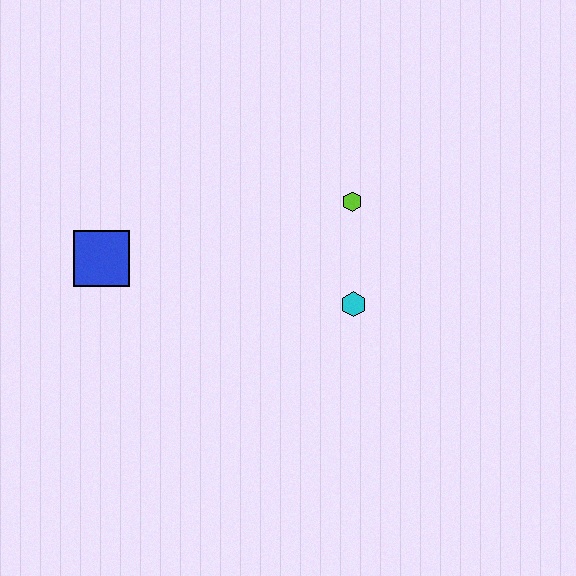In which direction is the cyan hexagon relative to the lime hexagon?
The cyan hexagon is below the lime hexagon.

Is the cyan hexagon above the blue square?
No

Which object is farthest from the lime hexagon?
The blue square is farthest from the lime hexagon.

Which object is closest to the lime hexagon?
The cyan hexagon is closest to the lime hexagon.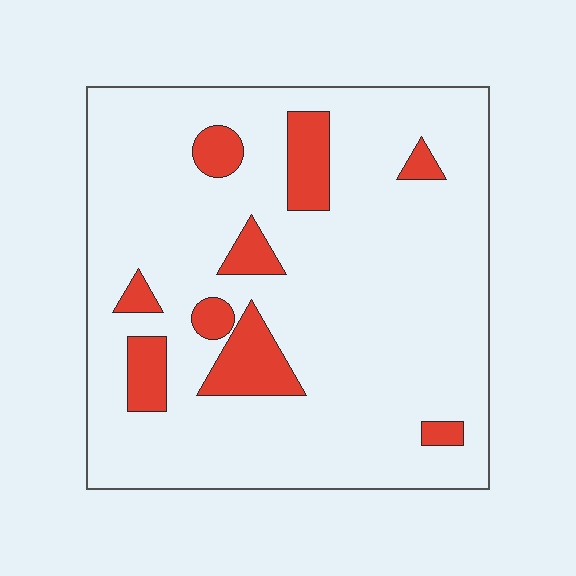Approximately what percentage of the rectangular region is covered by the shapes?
Approximately 15%.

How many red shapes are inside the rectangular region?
9.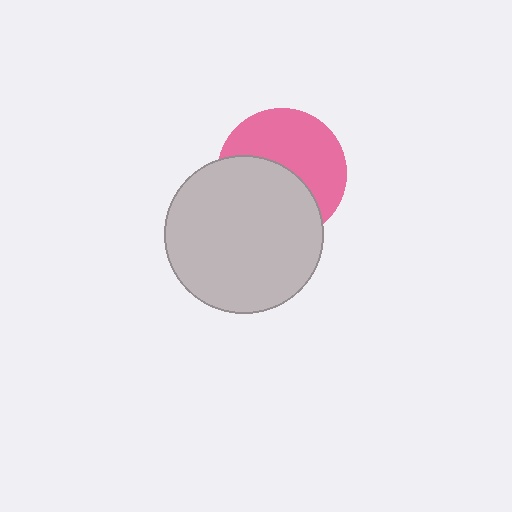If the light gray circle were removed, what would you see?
You would see the complete pink circle.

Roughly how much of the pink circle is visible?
About half of it is visible (roughly 52%).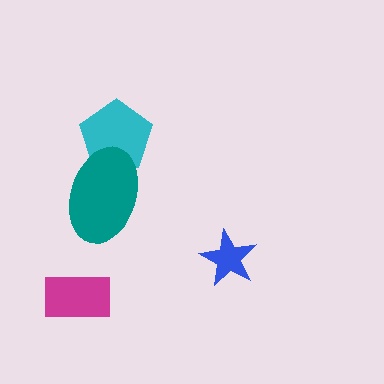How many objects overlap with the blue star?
0 objects overlap with the blue star.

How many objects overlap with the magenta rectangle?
0 objects overlap with the magenta rectangle.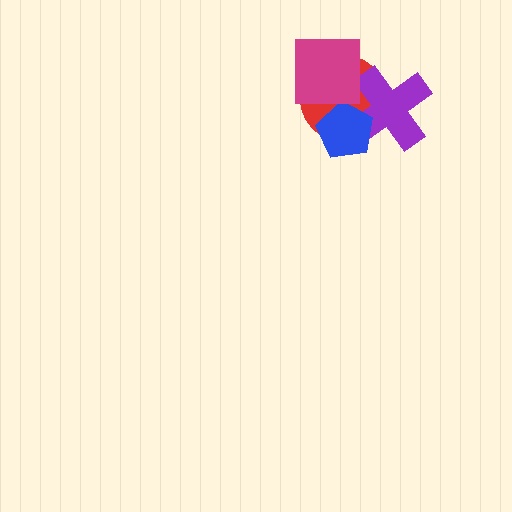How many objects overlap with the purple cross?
2 objects overlap with the purple cross.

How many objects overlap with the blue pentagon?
2 objects overlap with the blue pentagon.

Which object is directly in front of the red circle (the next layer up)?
The purple cross is directly in front of the red circle.